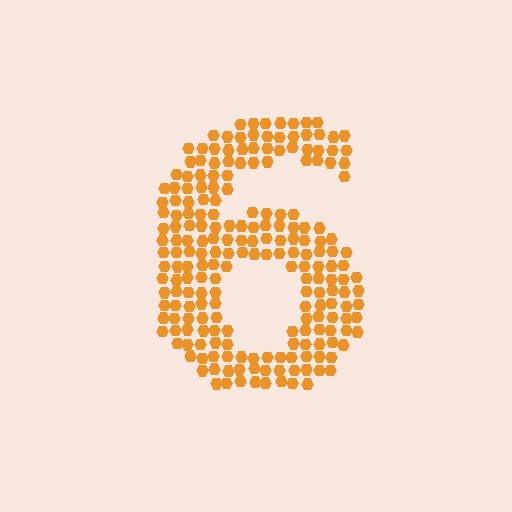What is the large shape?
The large shape is the digit 6.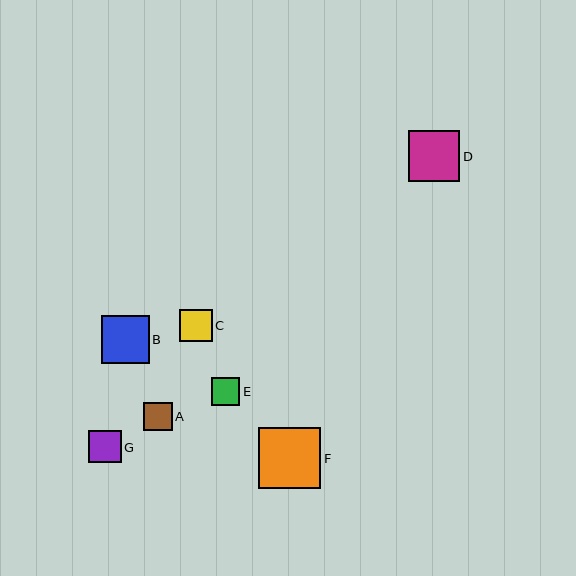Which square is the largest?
Square F is the largest with a size of approximately 62 pixels.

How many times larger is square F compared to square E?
Square F is approximately 2.2 times the size of square E.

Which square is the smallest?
Square E is the smallest with a size of approximately 29 pixels.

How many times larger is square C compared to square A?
Square C is approximately 1.1 times the size of square A.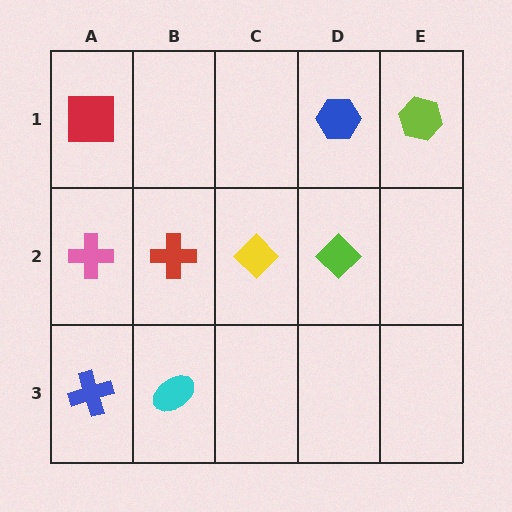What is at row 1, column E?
A lime hexagon.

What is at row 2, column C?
A yellow diamond.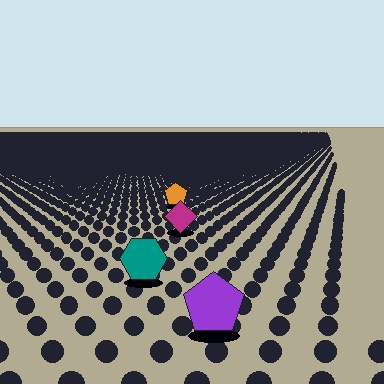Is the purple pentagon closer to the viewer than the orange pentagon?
Yes. The purple pentagon is closer — you can tell from the texture gradient: the ground texture is coarser near it.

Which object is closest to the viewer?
The purple pentagon is closest. The texture marks near it are larger and more spread out.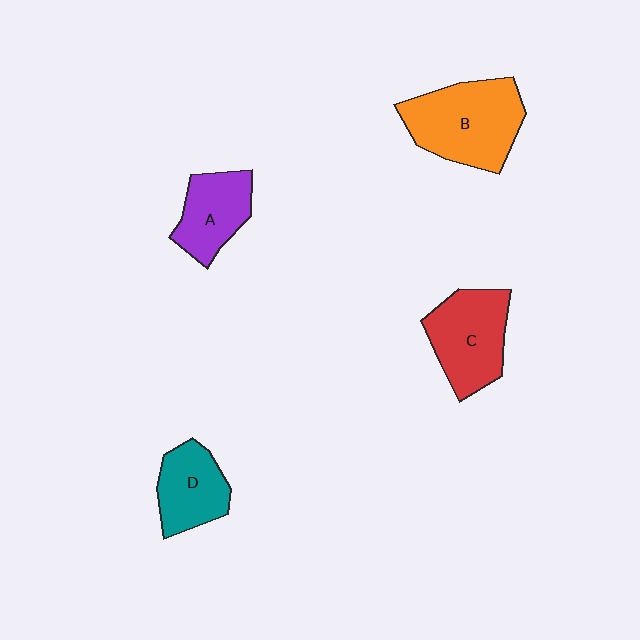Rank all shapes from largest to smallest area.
From largest to smallest: B (orange), C (red), A (purple), D (teal).